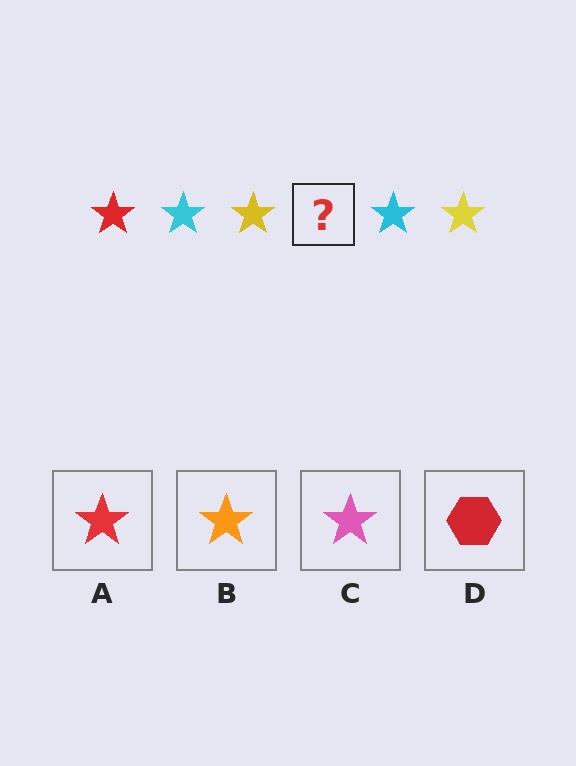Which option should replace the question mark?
Option A.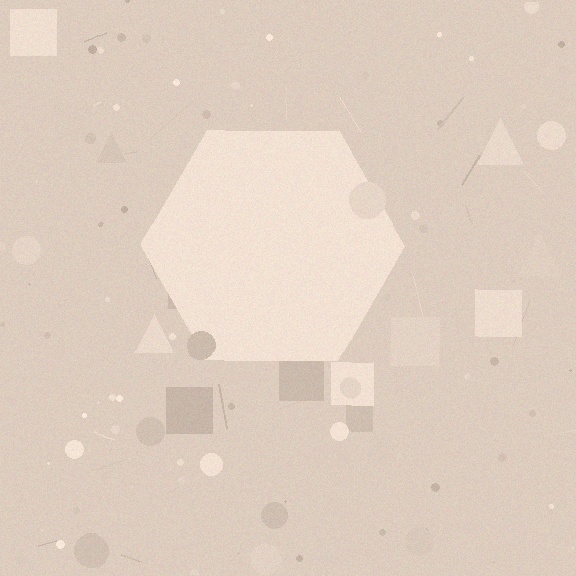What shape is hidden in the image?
A hexagon is hidden in the image.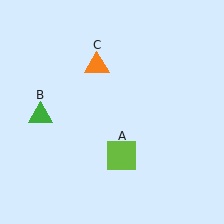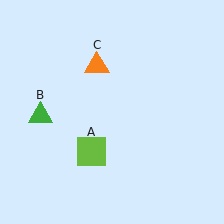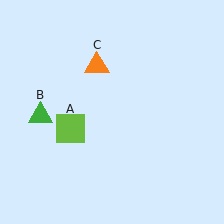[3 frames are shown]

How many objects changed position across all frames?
1 object changed position: lime square (object A).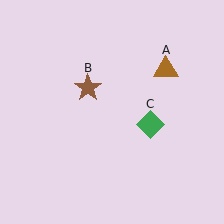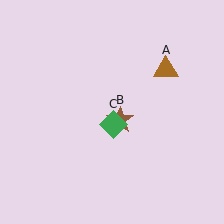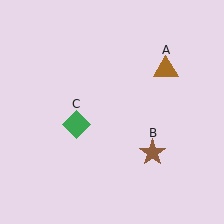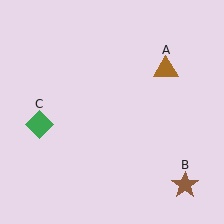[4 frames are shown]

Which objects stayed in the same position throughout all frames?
Brown triangle (object A) remained stationary.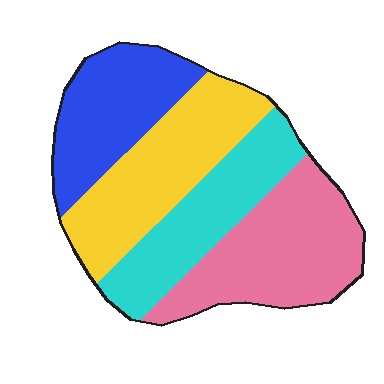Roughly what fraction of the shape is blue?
Blue takes up about one fifth (1/5) of the shape.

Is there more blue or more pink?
Pink.